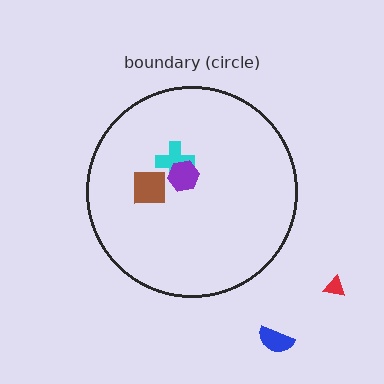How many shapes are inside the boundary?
3 inside, 2 outside.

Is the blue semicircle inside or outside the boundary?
Outside.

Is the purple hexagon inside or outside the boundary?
Inside.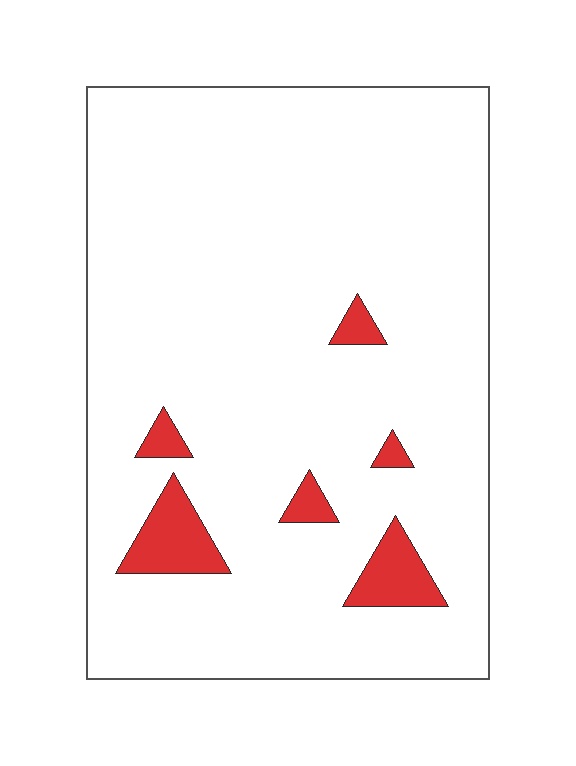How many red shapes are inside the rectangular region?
6.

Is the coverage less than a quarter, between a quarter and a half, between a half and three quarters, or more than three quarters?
Less than a quarter.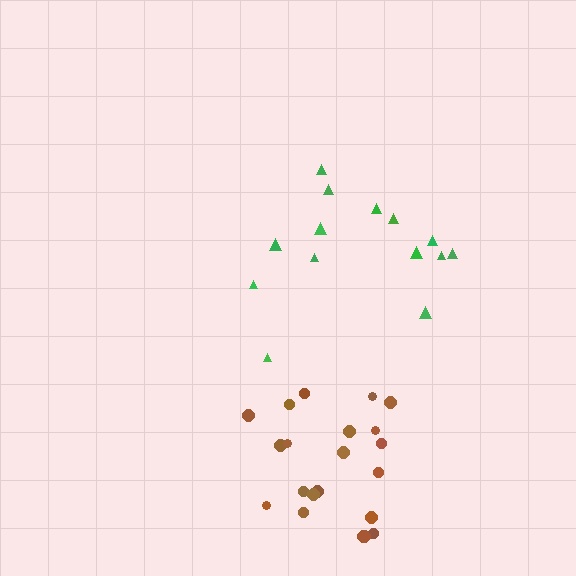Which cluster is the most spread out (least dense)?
Green.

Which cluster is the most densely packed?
Brown.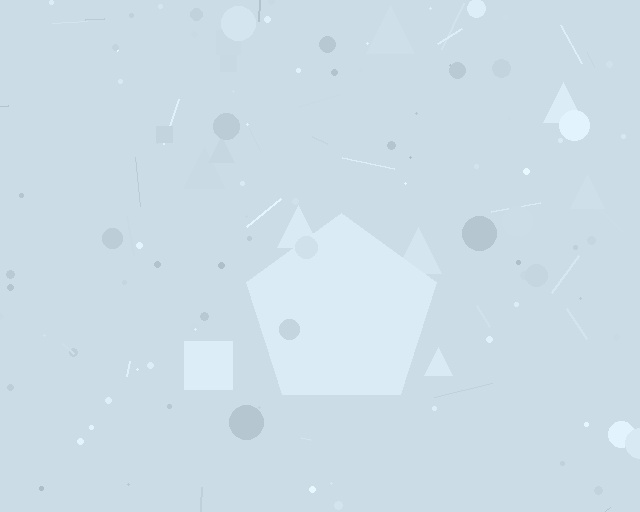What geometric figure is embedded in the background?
A pentagon is embedded in the background.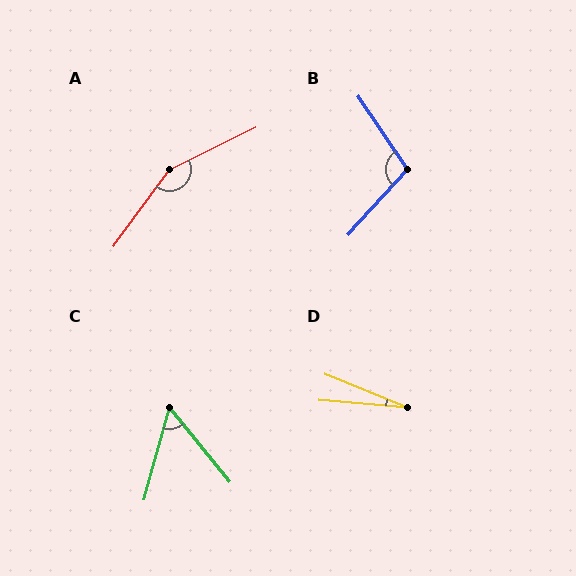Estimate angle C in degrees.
Approximately 54 degrees.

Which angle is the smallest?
D, at approximately 17 degrees.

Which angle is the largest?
A, at approximately 153 degrees.